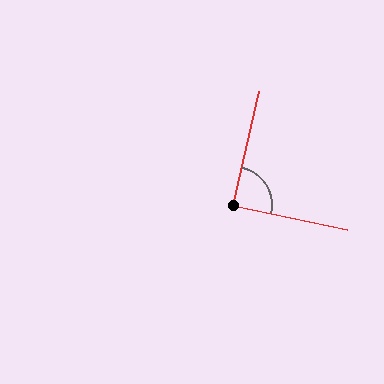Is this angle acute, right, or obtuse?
It is approximately a right angle.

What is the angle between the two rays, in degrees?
Approximately 89 degrees.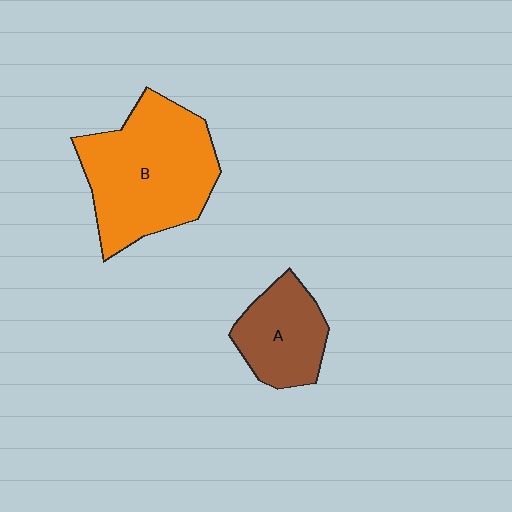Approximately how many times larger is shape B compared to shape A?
Approximately 2.0 times.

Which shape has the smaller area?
Shape A (brown).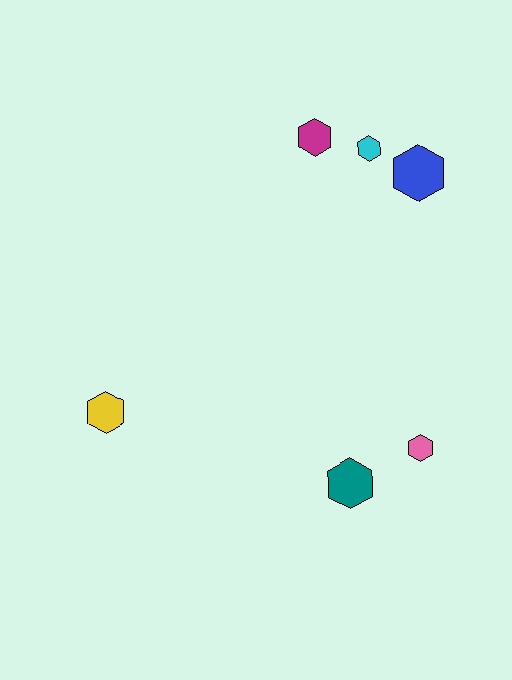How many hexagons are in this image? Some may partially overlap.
There are 6 hexagons.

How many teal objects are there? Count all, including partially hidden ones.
There is 1 teal object.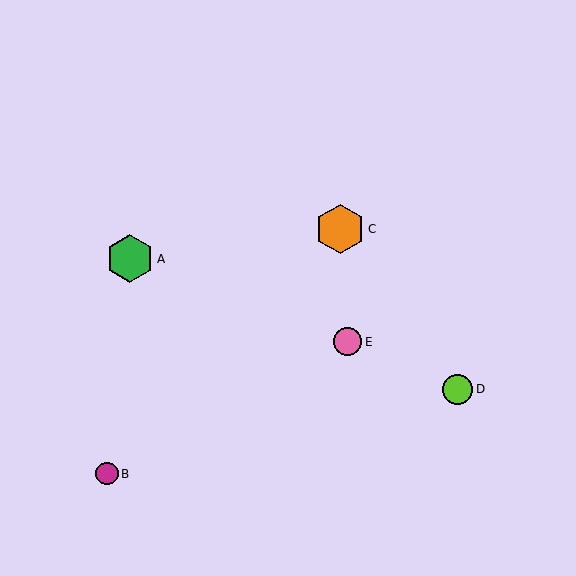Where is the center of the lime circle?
The center of the lime circle is at (458, 389).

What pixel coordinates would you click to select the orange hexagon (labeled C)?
Click at (340, 229) to select the orange hexagon C.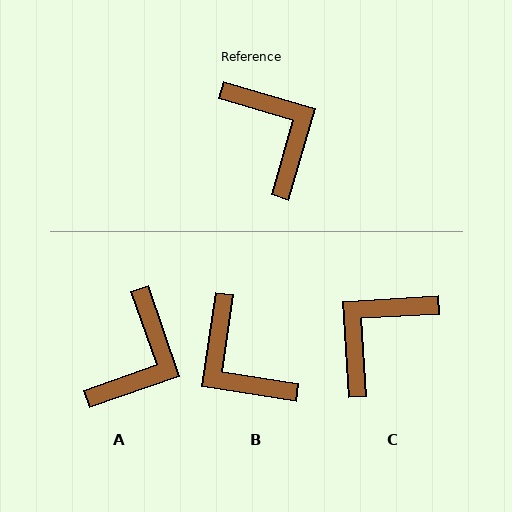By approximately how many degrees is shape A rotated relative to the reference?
Approximately 54 degrees clockwise.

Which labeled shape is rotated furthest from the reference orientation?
B, about 172 degrees away.